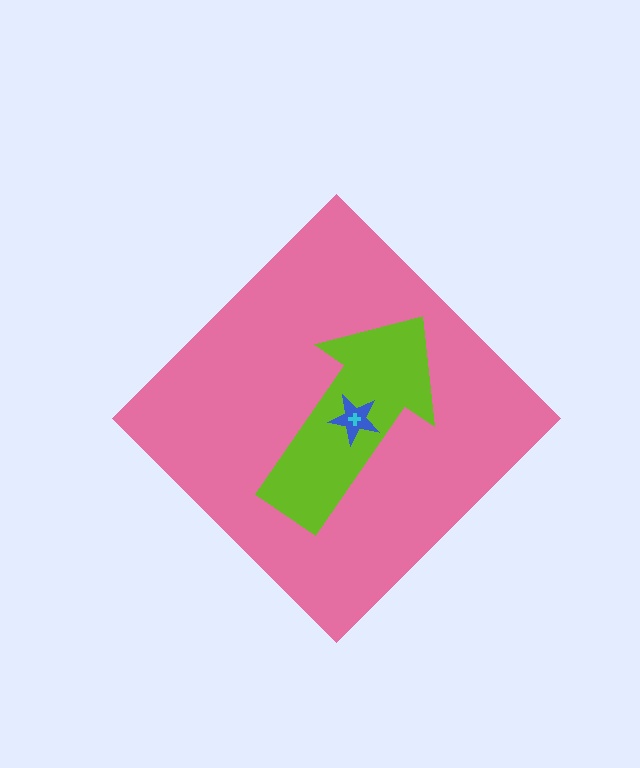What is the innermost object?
The cyan cross.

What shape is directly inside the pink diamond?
The lime arrow.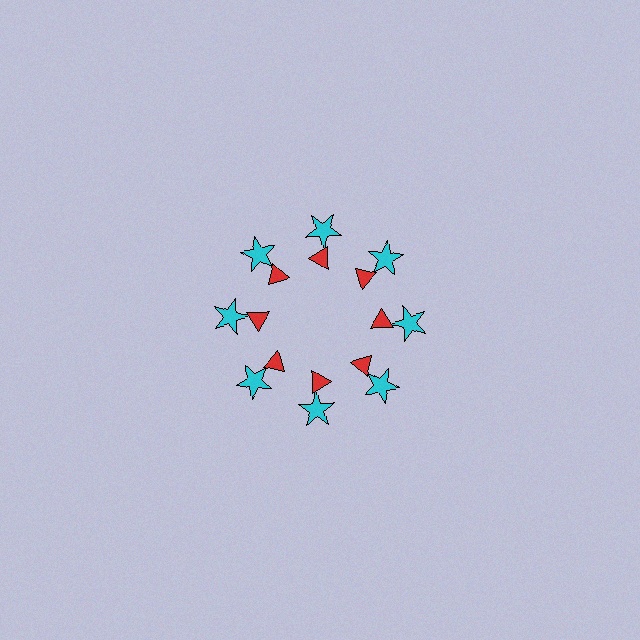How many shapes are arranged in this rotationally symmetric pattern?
There are 16 shapes, arranged in 8 groups of 2.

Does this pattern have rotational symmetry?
Yes, this pattern has 8-fold rotational symmetry. It looks the same after rotating 45 degrees around the center.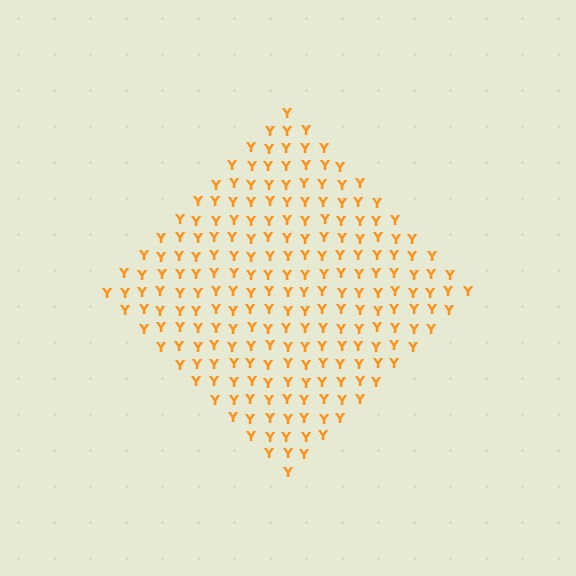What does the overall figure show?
The overall figure shows a diamond.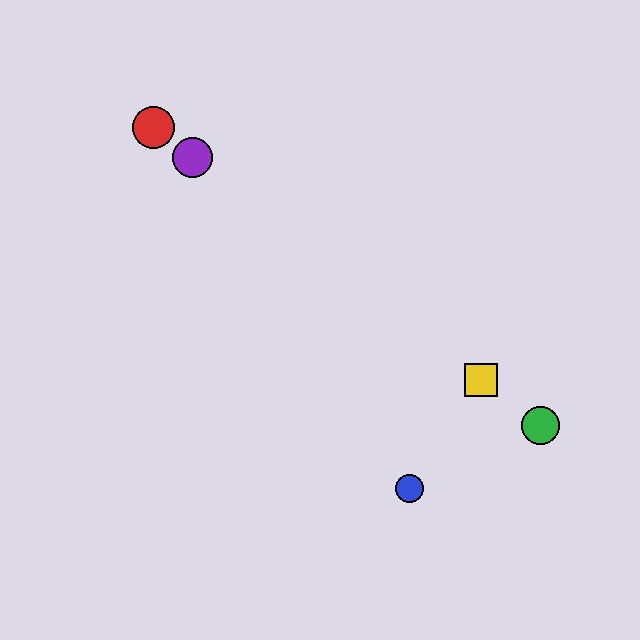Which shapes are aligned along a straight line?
The red circle, the green circle, the yellow square, the purple circle are aligned along a straight line.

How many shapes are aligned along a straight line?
4 shapes (the red circle, the green circle, the yellow square, the purple circle) are aligned along a straight line.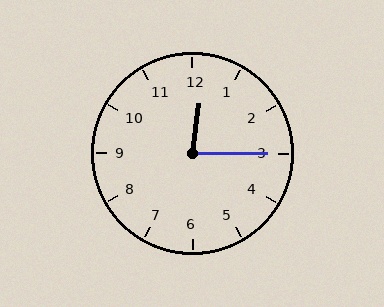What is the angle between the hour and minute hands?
Approximately 82 degrees.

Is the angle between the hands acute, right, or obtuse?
It is acute.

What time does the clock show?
12:15.